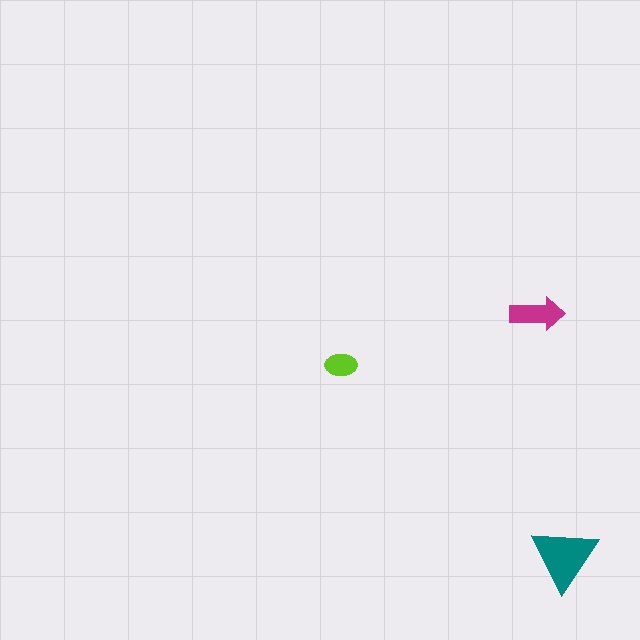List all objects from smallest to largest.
The lime ellipse, the magenta arrow, the teal triangle.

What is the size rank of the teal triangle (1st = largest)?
1st.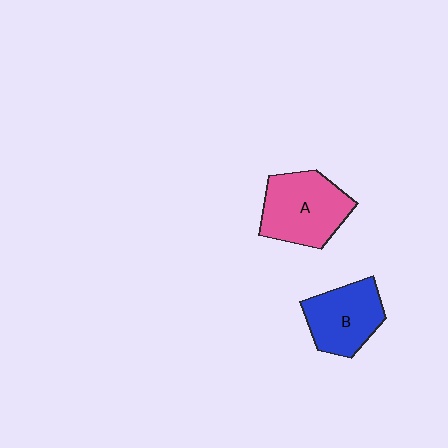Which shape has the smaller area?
Shape B (blue).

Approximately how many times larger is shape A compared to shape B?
Approximately 1.2 times.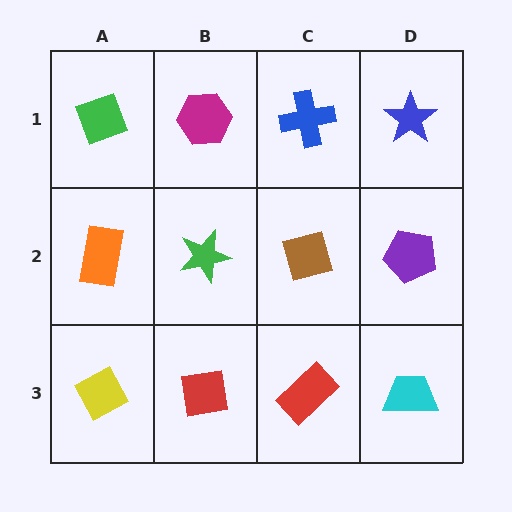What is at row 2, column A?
An orange rectangle.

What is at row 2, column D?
A purple pentagon.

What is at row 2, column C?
A brown diamond.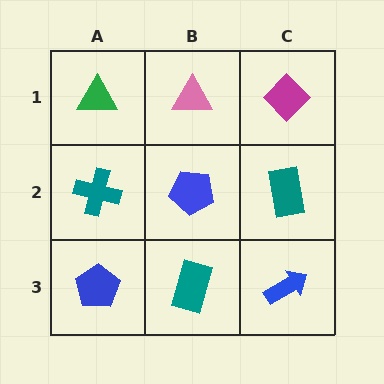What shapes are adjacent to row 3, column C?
A teal rectangle (row 2, column C), a teal rectangle (row 3, column B).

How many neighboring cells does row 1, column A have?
2.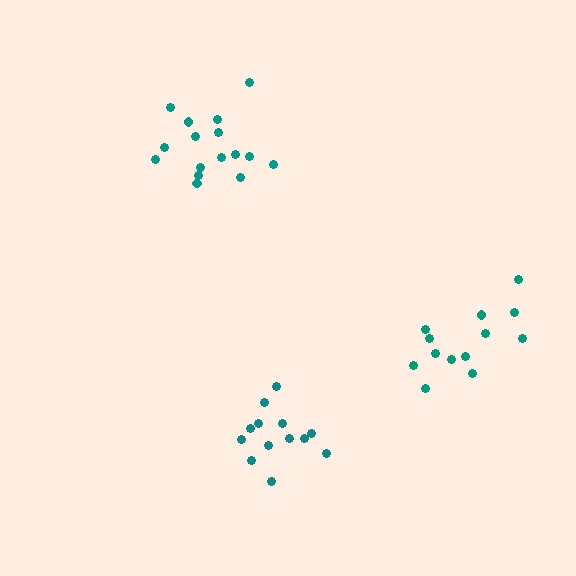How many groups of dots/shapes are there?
There are 3 groups.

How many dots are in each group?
Group 1: 16 dots, Group 2: 13 dots, Group 3: 13 dots (42 total).